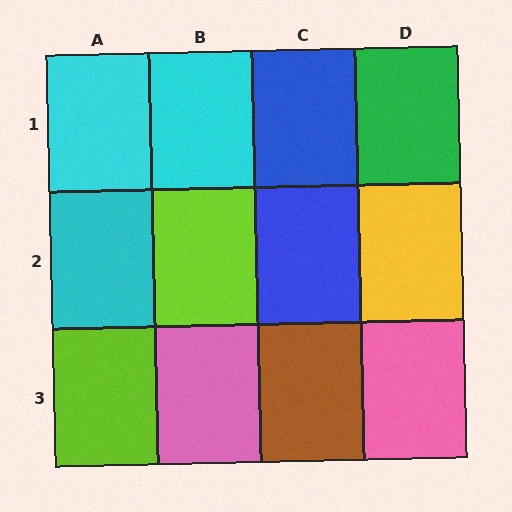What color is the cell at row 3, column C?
Brown.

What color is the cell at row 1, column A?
Cyan.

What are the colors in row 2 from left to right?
Cyan, lime, blue, yellow.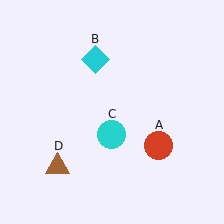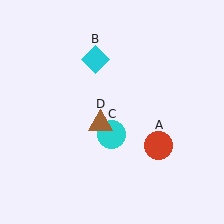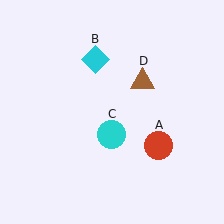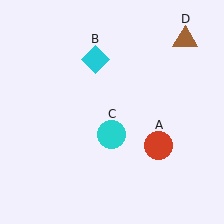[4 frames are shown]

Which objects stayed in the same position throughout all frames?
Red circle (object A) and cyan diamond (object B) and cyan circle (object C) remained stationary.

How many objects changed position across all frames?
1 object changed position: brown triangle (object D).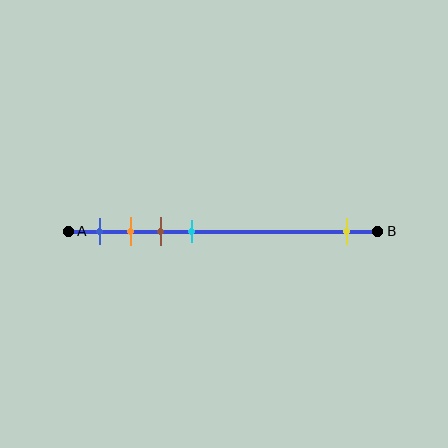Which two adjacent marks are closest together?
The orange and brown marks are the closest adjacent pair.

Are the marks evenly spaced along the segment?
No, the marks are not evenly spaced.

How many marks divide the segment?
There are 5 marks dividing the segment.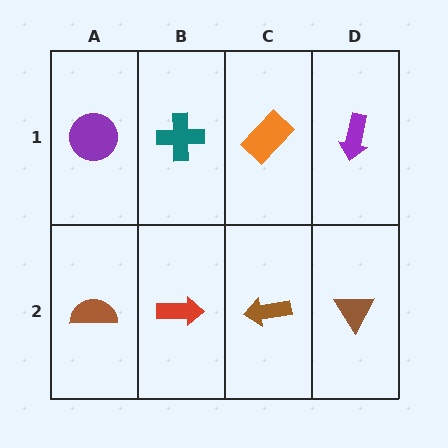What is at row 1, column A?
A purple circle.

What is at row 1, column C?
An orange rectangle.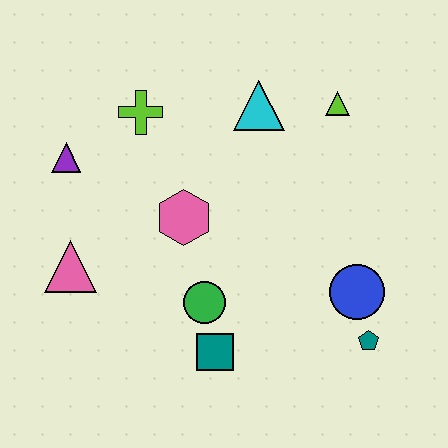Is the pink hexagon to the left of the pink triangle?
No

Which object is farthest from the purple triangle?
The teal pentagon is farthest from the purple triangle.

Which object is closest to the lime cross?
The purple triangle is closest to the lime cross.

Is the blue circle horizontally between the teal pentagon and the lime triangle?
Yes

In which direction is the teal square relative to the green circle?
The teal square is below the green circle.